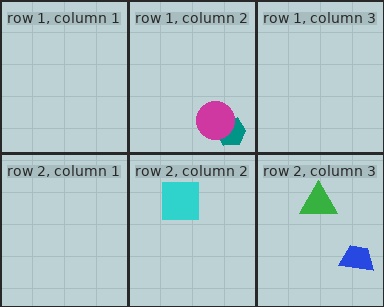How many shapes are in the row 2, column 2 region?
1.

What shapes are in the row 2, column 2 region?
The cyan square.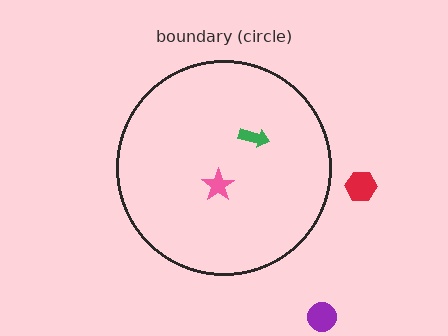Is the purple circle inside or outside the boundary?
Outside.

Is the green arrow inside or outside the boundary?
Inside.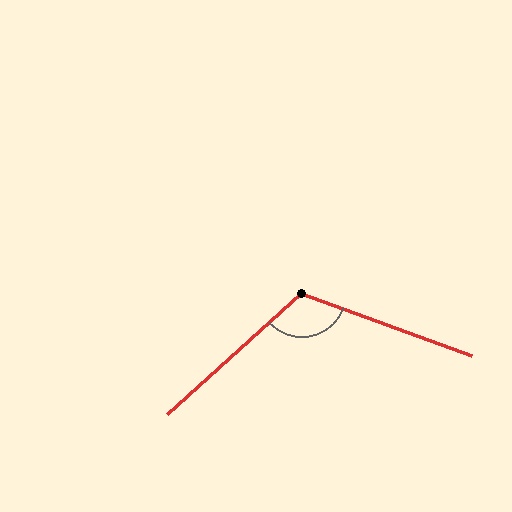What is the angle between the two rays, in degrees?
Approximately 118 degrees.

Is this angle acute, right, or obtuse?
It is obtuse.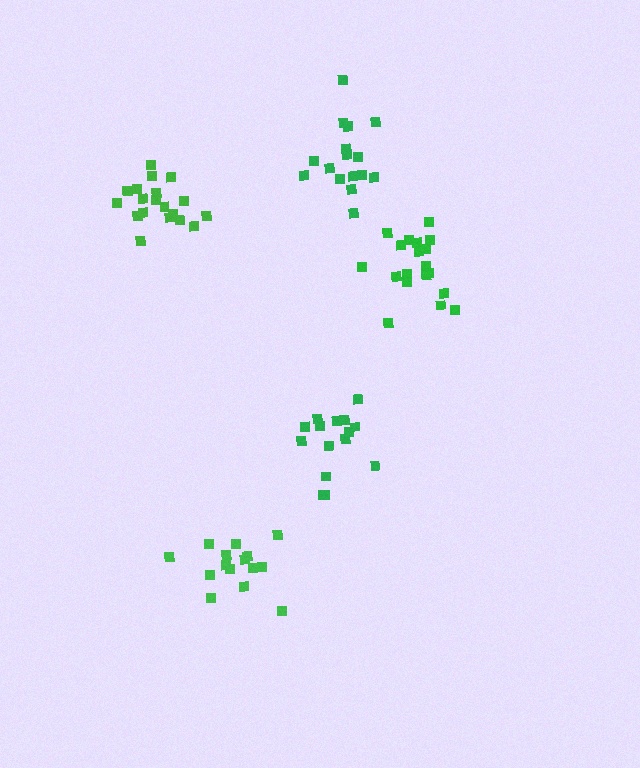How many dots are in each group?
Group 1: 15 dots, Group 2: 16 dots, Group 3: 15 dots, Group 4: 19 dots, Group 5: 19 dots (84 total).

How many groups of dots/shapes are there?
There are 5 groups.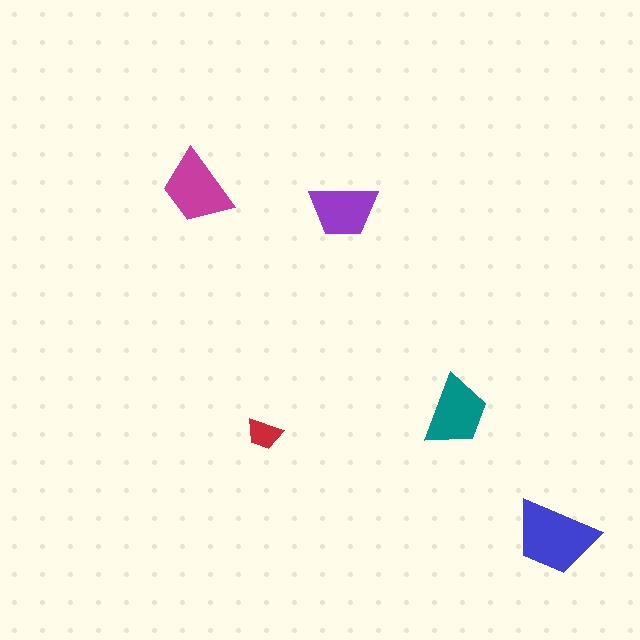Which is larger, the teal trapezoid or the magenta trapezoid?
The magenta one.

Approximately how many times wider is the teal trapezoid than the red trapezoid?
About 2 times wider.